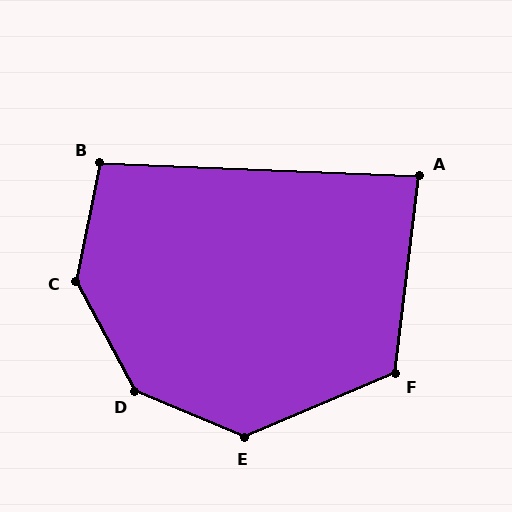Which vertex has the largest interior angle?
D, at approximately 141 degrees.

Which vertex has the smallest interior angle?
A, at approximately 85 degrees.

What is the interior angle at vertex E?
Approximately 134 degrees (obtuse).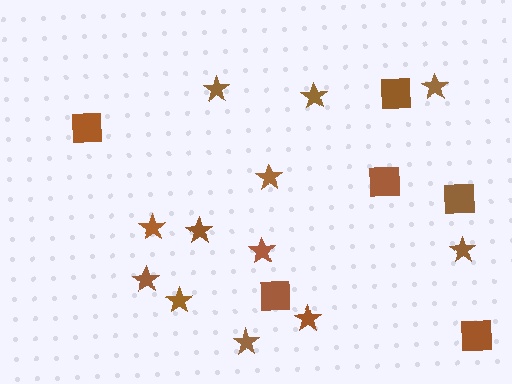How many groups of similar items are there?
There are 2 groups: one group of squares (6) and one group of stars (12).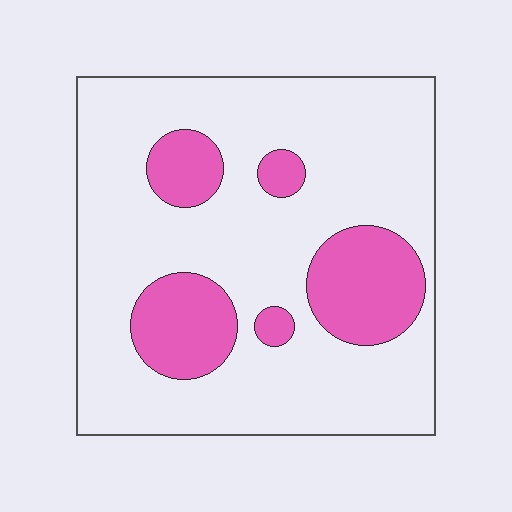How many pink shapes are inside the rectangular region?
5.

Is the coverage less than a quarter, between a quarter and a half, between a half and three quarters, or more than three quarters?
Less than a quarter.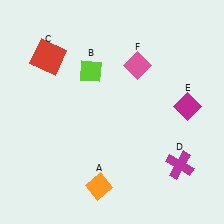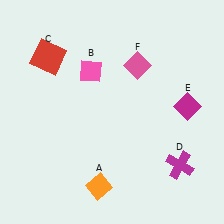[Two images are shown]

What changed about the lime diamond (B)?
In Image 1, B is lime. In Image 2, it changed to pink.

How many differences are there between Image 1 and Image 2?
There is 1 difference between the two images.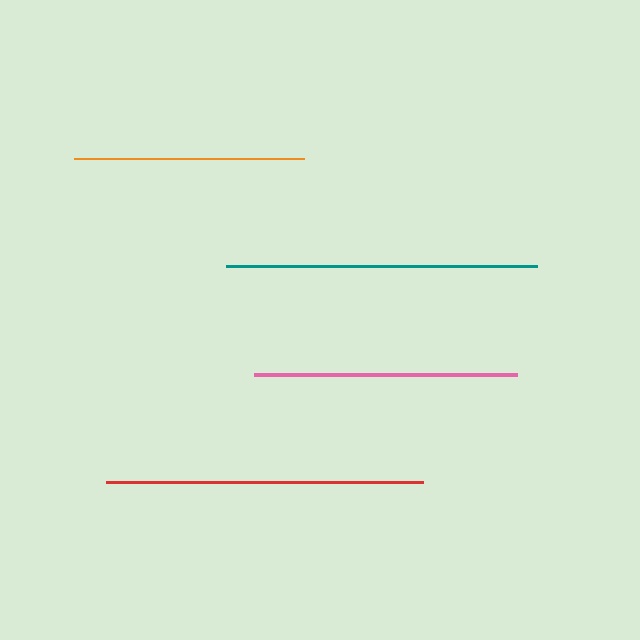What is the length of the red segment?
The red segment is approximately 318 pixels long.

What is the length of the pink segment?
The pink segment is approximately 263 pixels long.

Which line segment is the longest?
The red line is the longest at approximately 318 pixels.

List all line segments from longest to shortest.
From longest to shortest: red, teal, pink, orange.